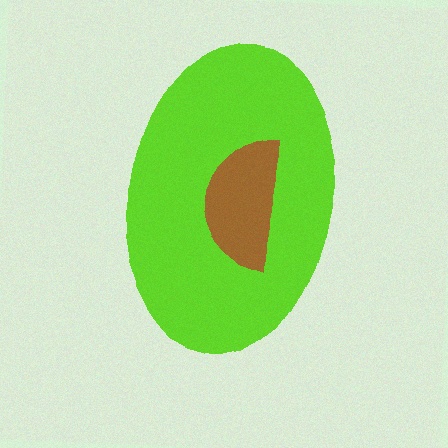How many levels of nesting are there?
2.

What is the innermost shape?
The brown semicircle.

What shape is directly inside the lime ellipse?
The brown semicircle.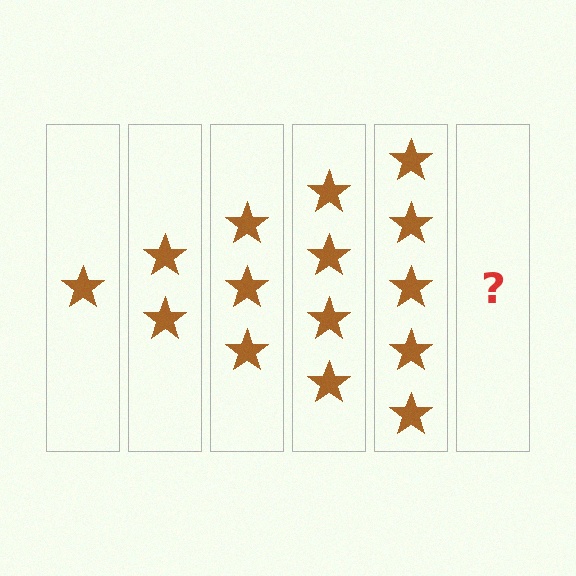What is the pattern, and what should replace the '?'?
The pattern is that each step adds one more star. The '?' should be 6 stars.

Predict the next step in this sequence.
The next step is 6 stars.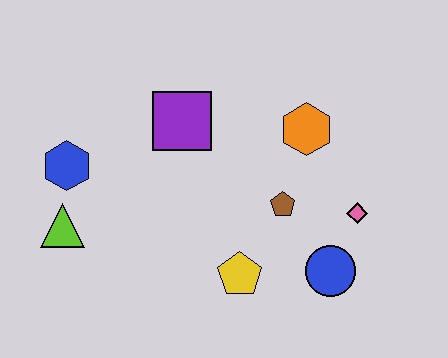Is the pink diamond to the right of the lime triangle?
Yes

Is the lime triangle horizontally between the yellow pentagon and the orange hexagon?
No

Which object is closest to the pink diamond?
The blue circle is closest to the pink diamond.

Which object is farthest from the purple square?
The blue circle is farthest from the purple square.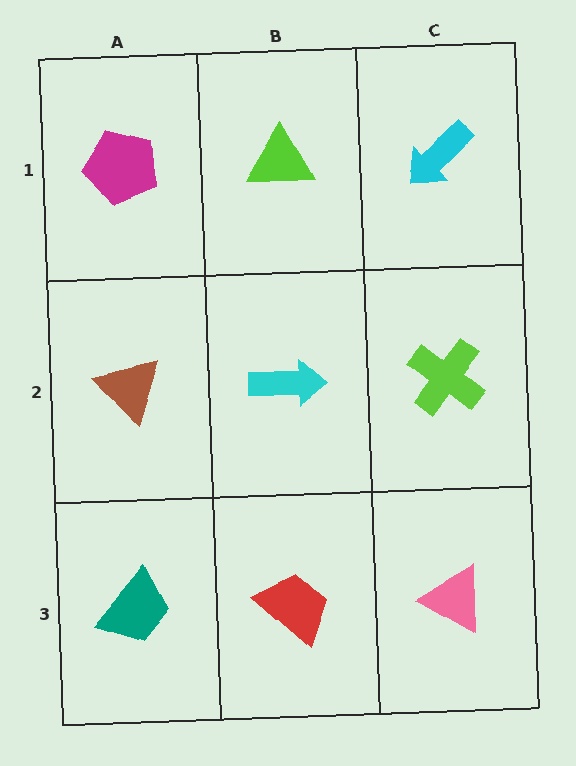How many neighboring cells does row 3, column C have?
2.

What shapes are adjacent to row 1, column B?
A cyan arrow (row 2, column B), a magenta pentagon (row 1, column A), a cyan arrow (row 1, column C).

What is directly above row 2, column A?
A magenta pentagon.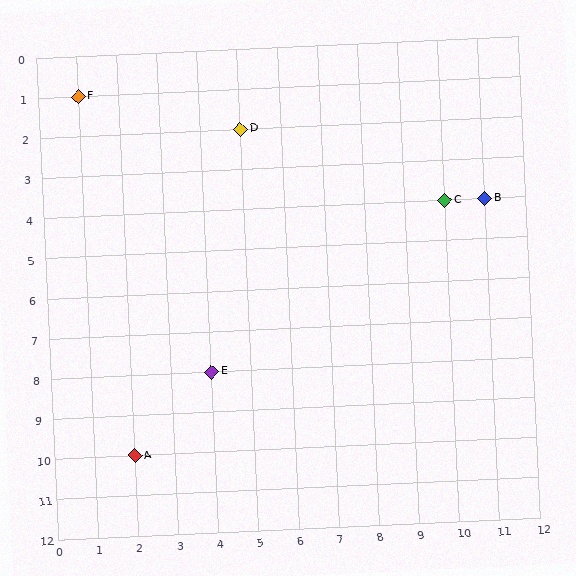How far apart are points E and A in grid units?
Points E and A are 2 columns and 2 rows apart (about 2.8 grid units diagonally).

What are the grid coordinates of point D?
Point D is at grid coordinates (5, 2).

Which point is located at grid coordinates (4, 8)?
Point E is at (4, 8).